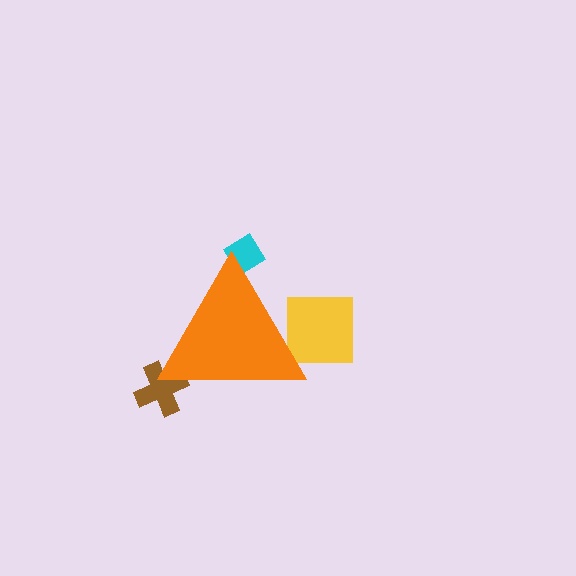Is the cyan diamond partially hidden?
Yes, the cyan diamond is partially hidden behind the orange triangle.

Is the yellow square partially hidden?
Yes, the yellow square is partially hidden behind the orange triangle.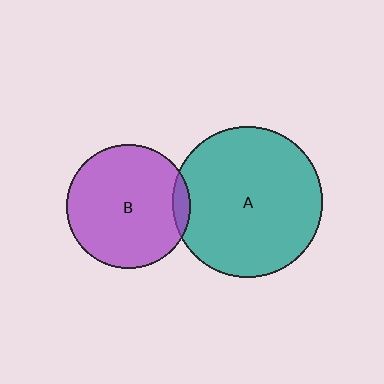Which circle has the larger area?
Circle A (teal).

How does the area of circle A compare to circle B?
Approximately 1.5 times.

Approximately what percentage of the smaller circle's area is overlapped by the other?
Approximately 5%.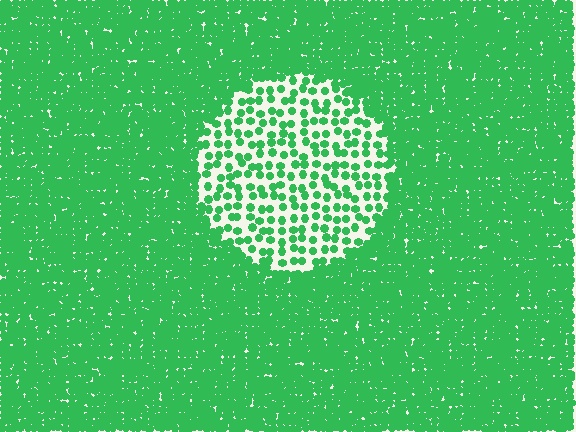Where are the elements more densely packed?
The elements are more densely packed outside the circle boundary.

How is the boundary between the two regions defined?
The boundary is defined by a change in element density (approximately 3.0x ratio). All elements are the same color, size, and shape.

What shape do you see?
I see a circle.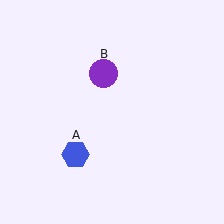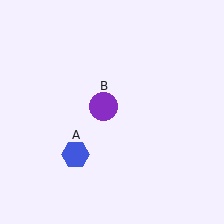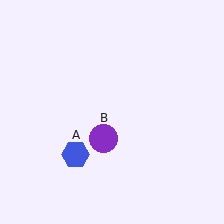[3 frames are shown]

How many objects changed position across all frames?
1 object changed position: purple circle (object B).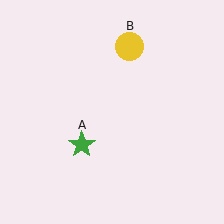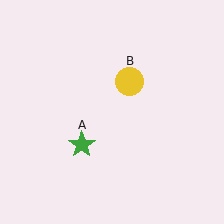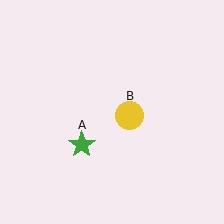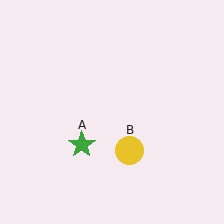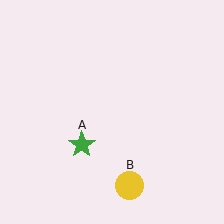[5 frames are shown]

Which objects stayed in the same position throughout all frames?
Green star (object A) remained stationary.